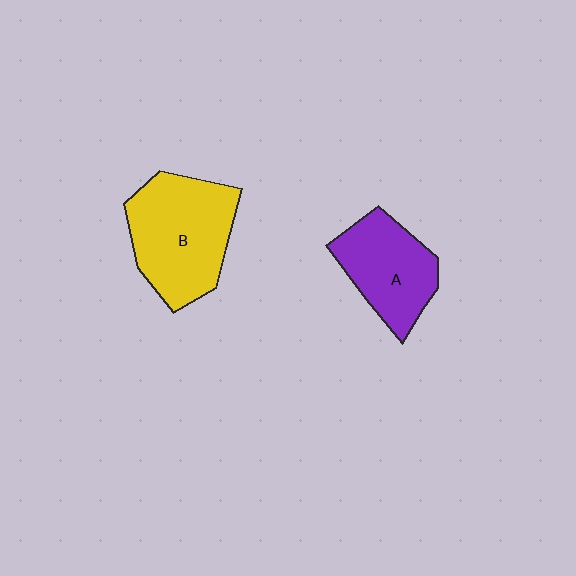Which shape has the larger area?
Shape B (yellow).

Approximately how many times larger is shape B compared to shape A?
Approximately 1.4 times.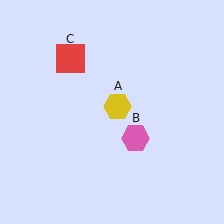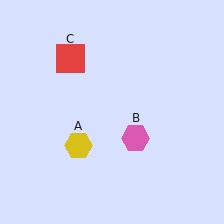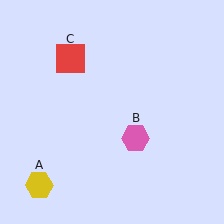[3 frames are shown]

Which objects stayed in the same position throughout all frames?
Pink hexagon (object B) and red square (object C) remained stationary.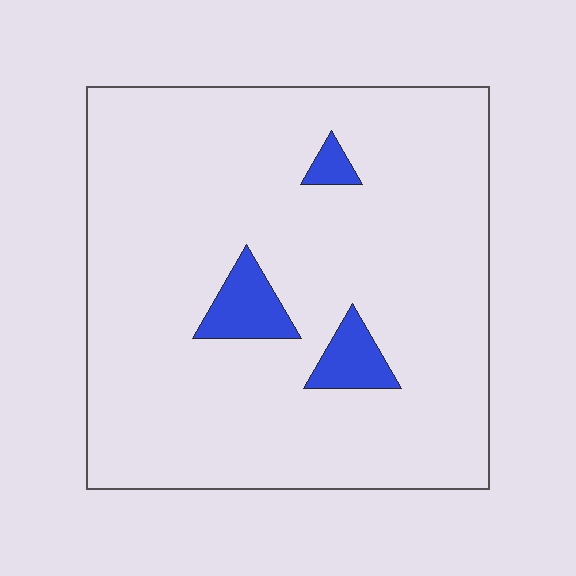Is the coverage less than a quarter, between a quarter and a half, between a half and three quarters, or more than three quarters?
Less than a quarter.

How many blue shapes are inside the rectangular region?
3.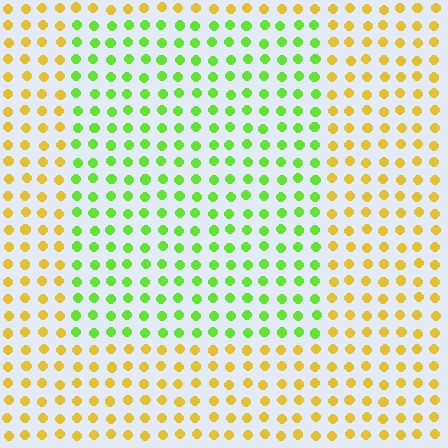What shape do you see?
I see a rectangle.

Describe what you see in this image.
The image is filled with small yellow elements in a uniform arrangement. A rectangle-shaped region is visible where the elements are tinted to a slightly different hue, forming a subtle color boundary.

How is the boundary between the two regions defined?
The boundary is defined purely by a slight shift in hue (about 56 degrees). Spacing, size, and orientation are identical on both sides.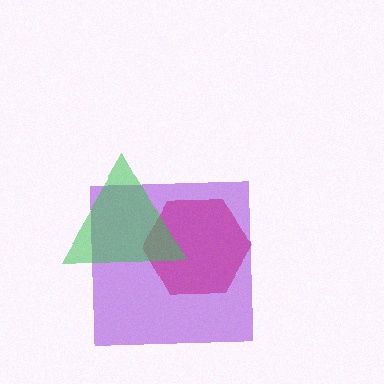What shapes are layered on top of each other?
The layered shapes are: a purple square, a magenta hexagon, a green triangle.